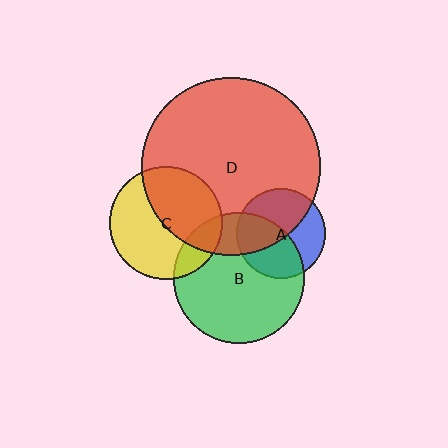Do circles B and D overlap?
Yes.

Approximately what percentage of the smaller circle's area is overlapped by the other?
Approximately 25%.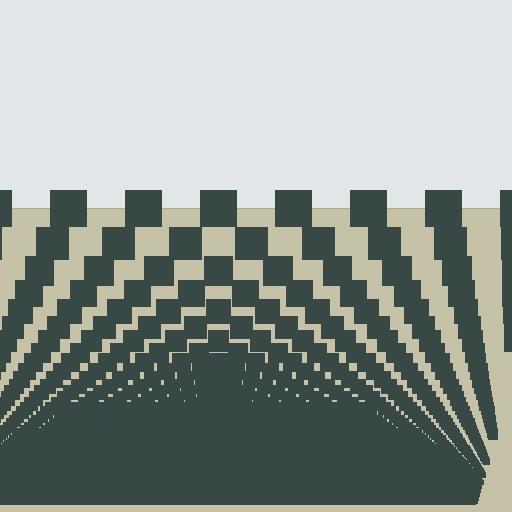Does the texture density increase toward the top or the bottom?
Density increases toward the bottom.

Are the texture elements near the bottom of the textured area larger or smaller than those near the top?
Smaller. The gradient is inverted — elements near the bottom are smaller and denser.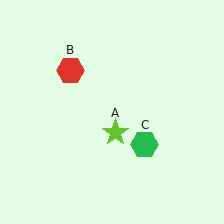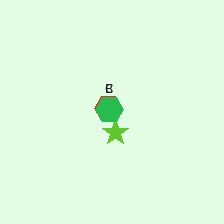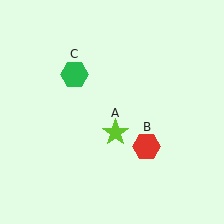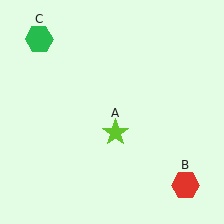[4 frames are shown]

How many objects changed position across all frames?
2 objects changed position: red hexagon (object B), green hexagon (object C).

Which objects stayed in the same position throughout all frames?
Lime star (object A) remained stationary.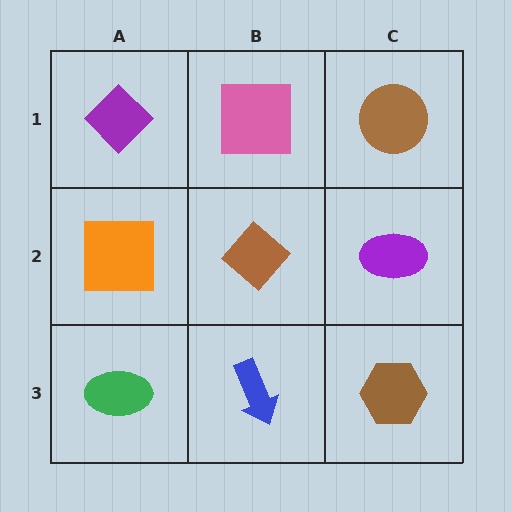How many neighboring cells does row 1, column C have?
2.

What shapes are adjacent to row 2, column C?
A brown circle (row 1, column C), a brown hexagon (row 3, column C), a brown diamond (row 2, column B).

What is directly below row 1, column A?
An orange square.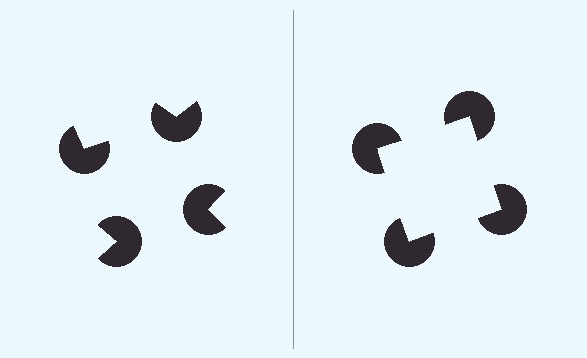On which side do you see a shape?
An illusory square appears on the right side. On the left side the wedge cuts are rotated, so no coherent shape forms.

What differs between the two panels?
The pac-man discs are positioned identically on both sides; only the wedge orientations differ. On the right they align to a square; on the left they are misaligned.